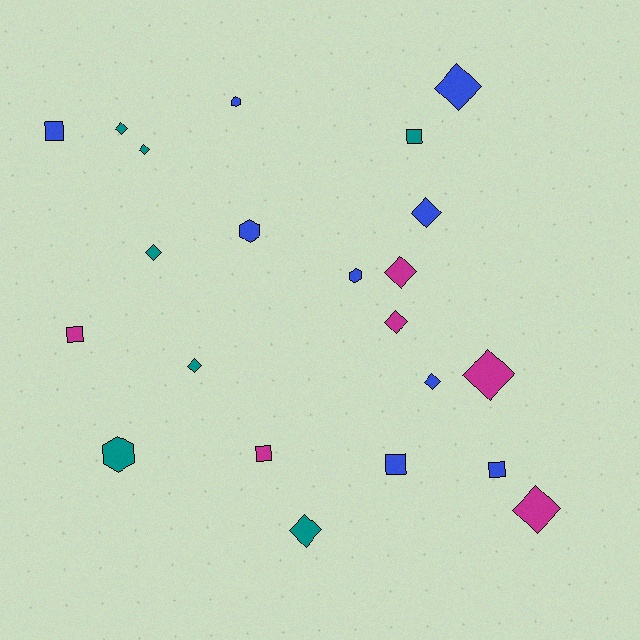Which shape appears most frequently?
Diamond, with 12 objects.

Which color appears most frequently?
Blue, with 9 objects.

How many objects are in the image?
There are 22 objects.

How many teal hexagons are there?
There is 1 teal hexagon.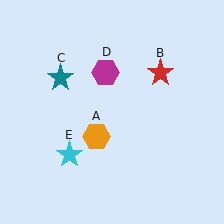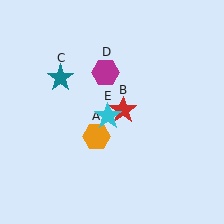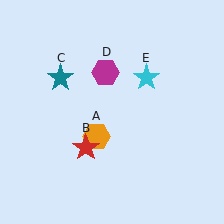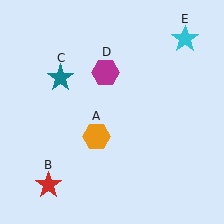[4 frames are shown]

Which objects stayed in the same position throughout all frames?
Orange hexagon (object A) and teal star (object C) and magenta hexagon (object D) remained stationary.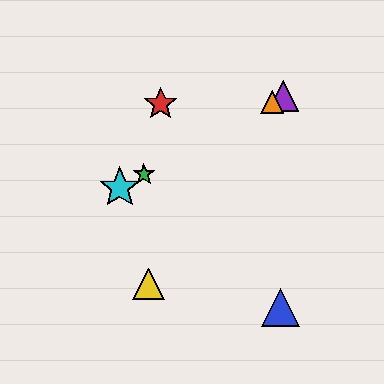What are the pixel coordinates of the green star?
The green star is at (144, 174).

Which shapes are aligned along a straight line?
The green star, the purple triangle, the orange triangle, the cyan star are aligned along a straight line.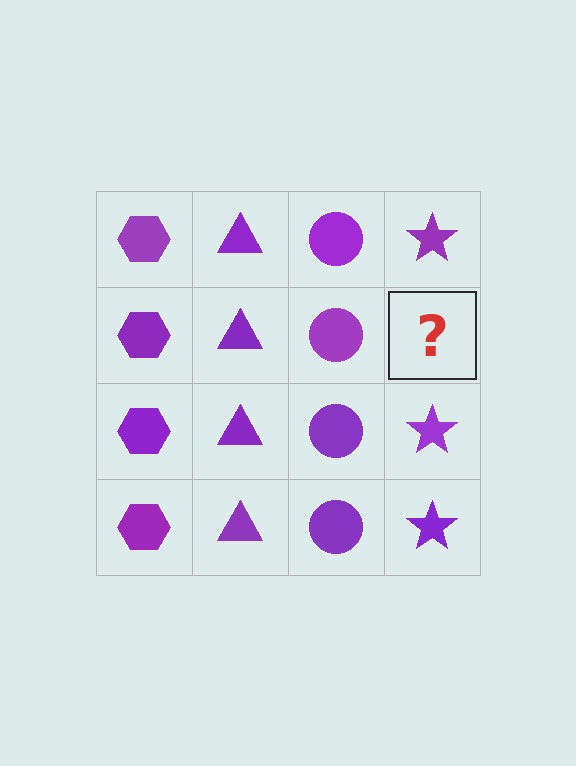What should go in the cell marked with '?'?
The missing cell should contain a purple star.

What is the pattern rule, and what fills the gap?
The rule is that each column has a consistent shape. The gap should be filled with a purple star.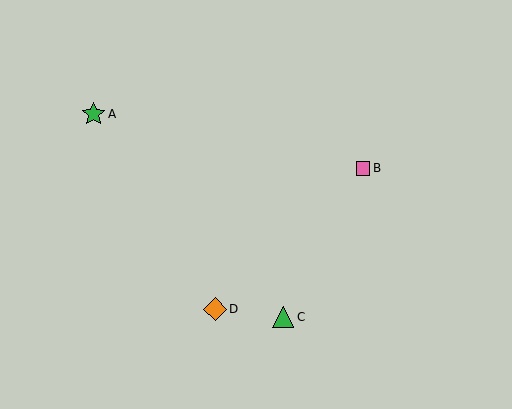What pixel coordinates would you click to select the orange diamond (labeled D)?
Click at (215, 309) to select the orange diamond D.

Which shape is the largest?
The green star (labeled A) is the largest.